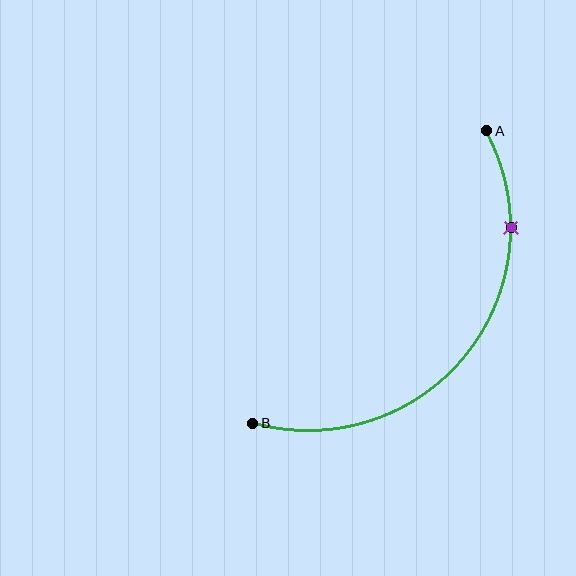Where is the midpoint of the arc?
The arc midpoint is the point on the curve farthest from the straight line joining A and B. It sits below and to the right of that line.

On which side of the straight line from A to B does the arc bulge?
The arc bulges below and to the right of the straight line connecting A and B.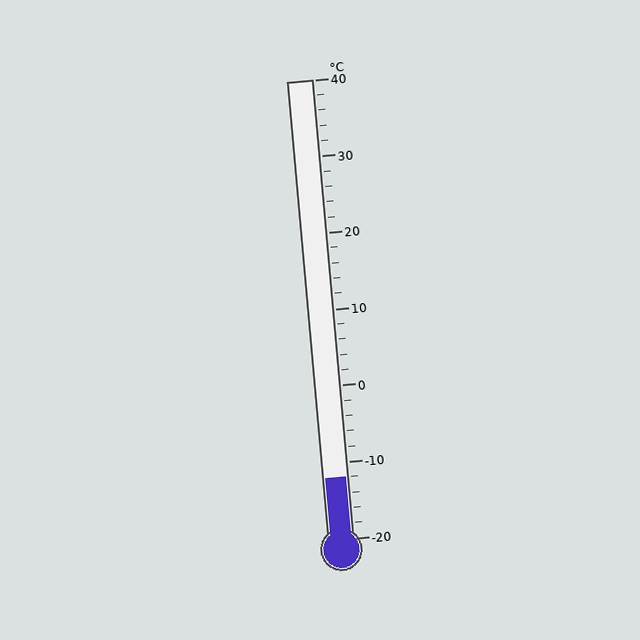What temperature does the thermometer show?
The thermometer shows approximately -12°C.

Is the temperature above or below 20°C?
The temperature is below 20°C.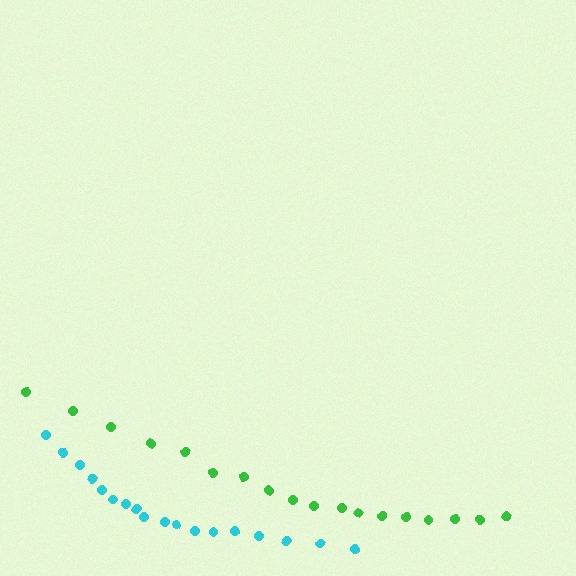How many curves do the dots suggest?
There are 2 distinct paths.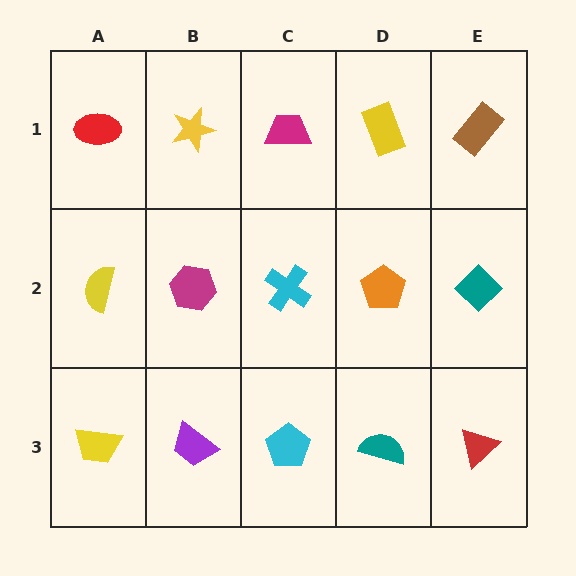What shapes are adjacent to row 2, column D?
A yellow rectangle (row 1, column D), a teal semicircle (row 3, column D), a cyan cross (row 2, column C), a teal diamond (row 2, column E).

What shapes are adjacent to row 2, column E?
A brown rectangle (row 1, column E), a red triangle (row 3, column E), an orange pentagon (row 2, column D).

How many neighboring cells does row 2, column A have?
3.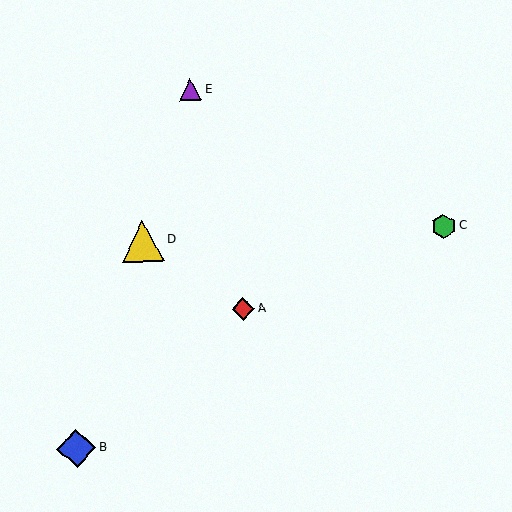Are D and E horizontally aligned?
No, D is at y≈241 and E is at y≈90.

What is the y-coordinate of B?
Object B is at y≈448.